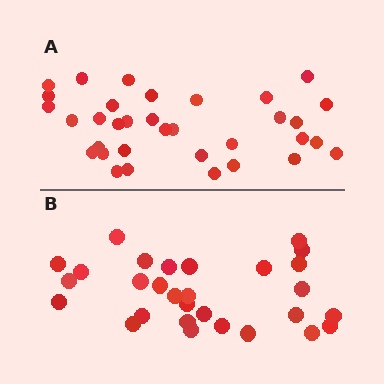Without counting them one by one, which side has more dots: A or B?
Region A (the top region) has more dots.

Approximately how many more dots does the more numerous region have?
Region A has about 5 more dots than region B.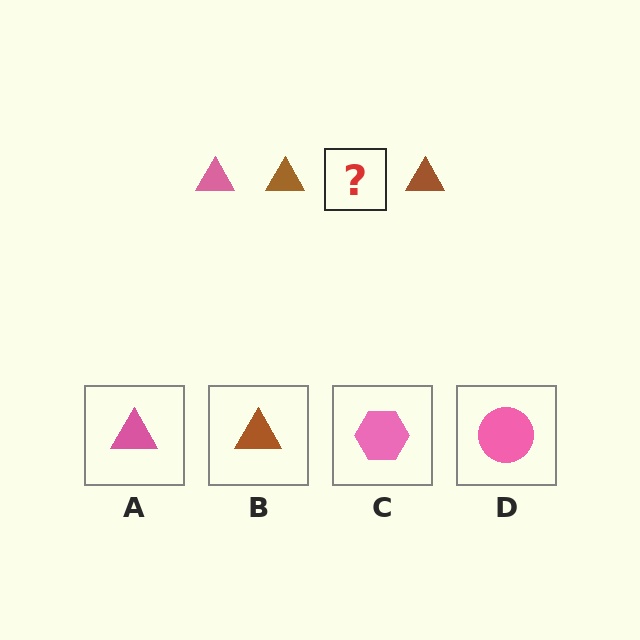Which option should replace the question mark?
Option A.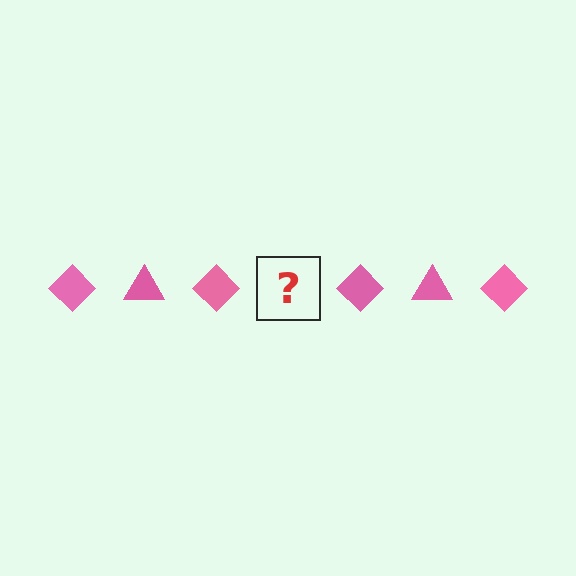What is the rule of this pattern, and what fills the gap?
The rule is that the pattern cycles through diamond, triangle shapes in pink. The gap should be filled with a pink triangle.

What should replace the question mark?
The question mark should be replaced with a pink triangle.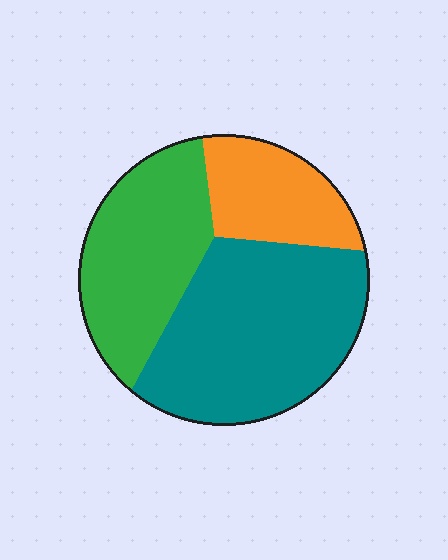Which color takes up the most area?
Teal, at roughly 50%.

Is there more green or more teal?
Teal.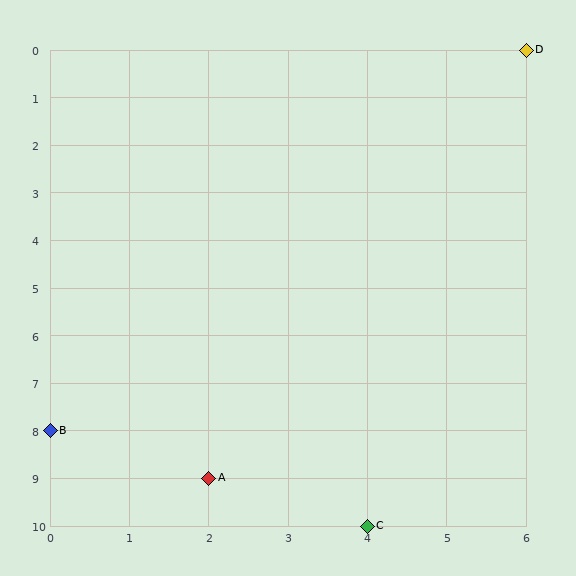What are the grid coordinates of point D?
Point D is at grid coordinates (6, 0).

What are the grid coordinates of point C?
Point C is at grid coordinates (4, 10).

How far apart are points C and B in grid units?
Points C and B are 4 columns and 2 rows apart (about 4.5 grid units diagonally).